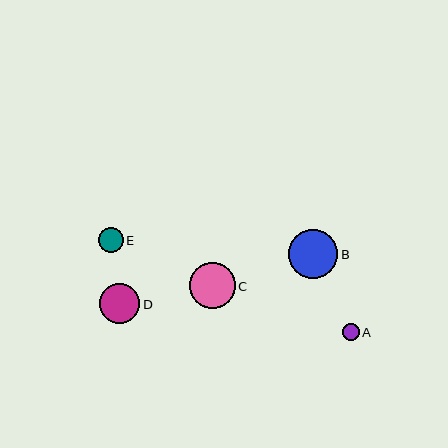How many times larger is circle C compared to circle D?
Circle C is approximately 1.1 times the size of circle D.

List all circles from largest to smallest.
From largest to smallest: B, C, D, E, A.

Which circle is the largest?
Circle B is the largest with a size of approximately 49 pixels.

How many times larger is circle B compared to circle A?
Circle B is approximately 2.8 times the size of circle A.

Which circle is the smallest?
Circle A is the smallest with a size of approximately 17 pixels.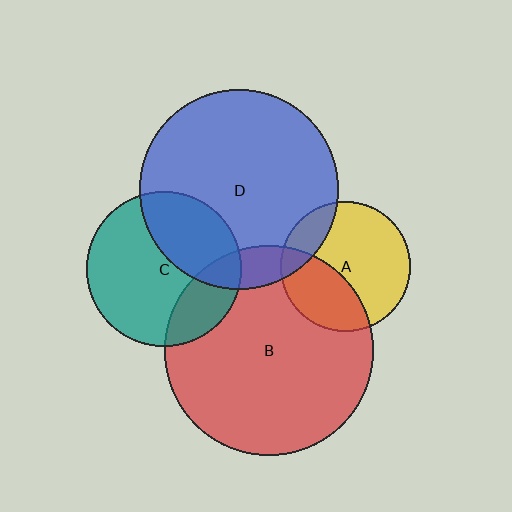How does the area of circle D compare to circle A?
Approximately 2.4 times.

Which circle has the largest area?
Circle B (red).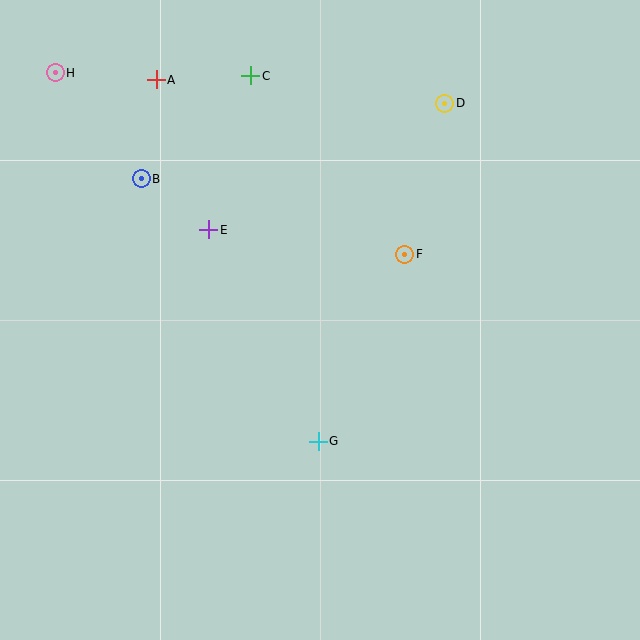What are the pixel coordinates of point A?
Point A is at (156, 80).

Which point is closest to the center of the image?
Point F at (405, 254) is closest to the center.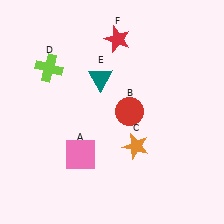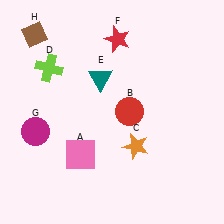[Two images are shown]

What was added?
A magenta circle (G), a brown diamond (H) were added in Image 2.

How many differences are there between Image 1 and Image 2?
There are 2 differences between the two images.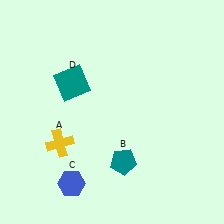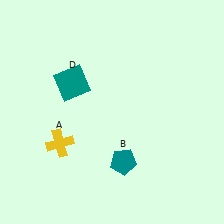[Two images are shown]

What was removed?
The blue hexagon (C) was removed in Image 2.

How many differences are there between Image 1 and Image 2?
There is 1 difference between the two images.